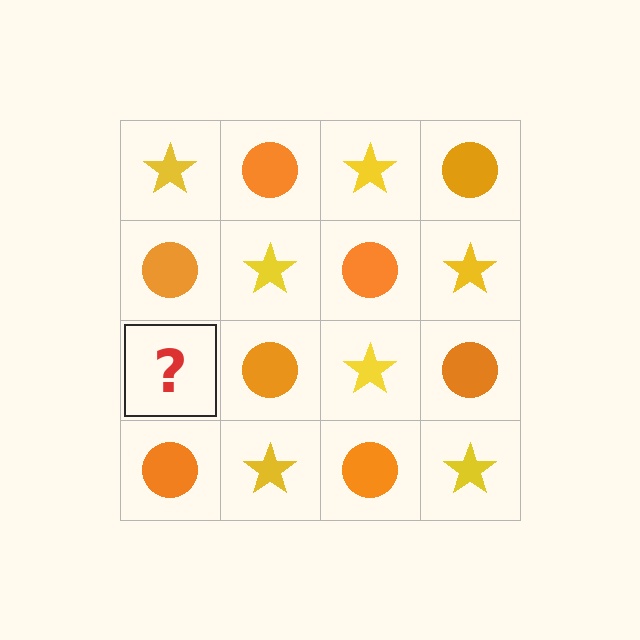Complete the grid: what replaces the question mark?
The question mark should be replaced with a yellow star.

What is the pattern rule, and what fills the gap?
The rule is that it alternates yellow star and orange circle in a checkerboard pattern. The gap should be filled with a yellow star.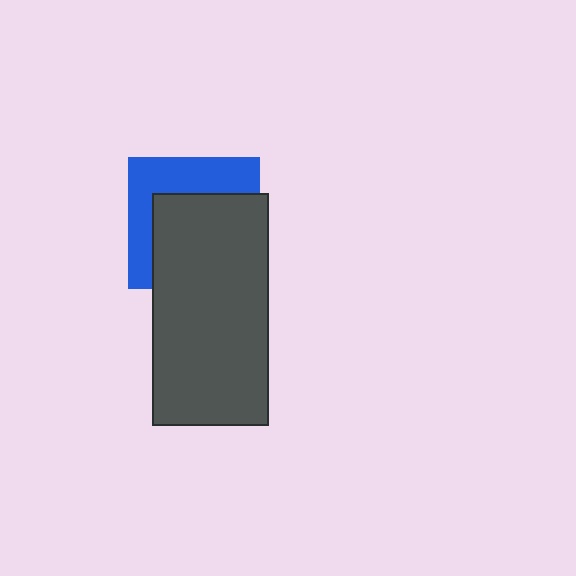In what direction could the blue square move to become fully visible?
The blue square could move toward the upper-left. That would shift it out from behind the dark gray rectangle entirely.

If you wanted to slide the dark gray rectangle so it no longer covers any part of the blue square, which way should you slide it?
Slide it toward the lower-right — that is the most direct way to separate the two shapes.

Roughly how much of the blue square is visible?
A small part of it is visible (roughly 40%).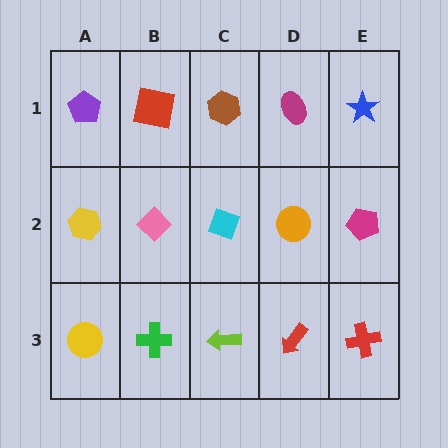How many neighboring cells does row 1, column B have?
3.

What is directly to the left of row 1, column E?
A magenta ellipse.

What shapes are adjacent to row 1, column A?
A yellow hexagon (row 2, column A), a red square (row 1, column B).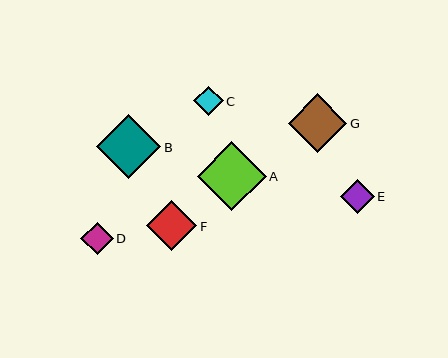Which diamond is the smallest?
Diamond C is the smallest with a size of approximately 30 pixels.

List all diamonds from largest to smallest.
From largest to smallest: A, B, G, F, E, D, C.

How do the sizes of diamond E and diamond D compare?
Diamond E and diamond D are approximately the same size.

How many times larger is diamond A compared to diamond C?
Diamond A is approximately 2.3 times the size of diamond C.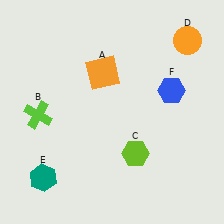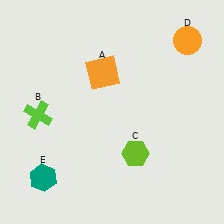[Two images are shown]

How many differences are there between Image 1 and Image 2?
There is 1 difference between the two images.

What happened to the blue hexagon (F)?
The blue hexagon (F) was removed in Image 2. It was in the top-right area of Image 1.